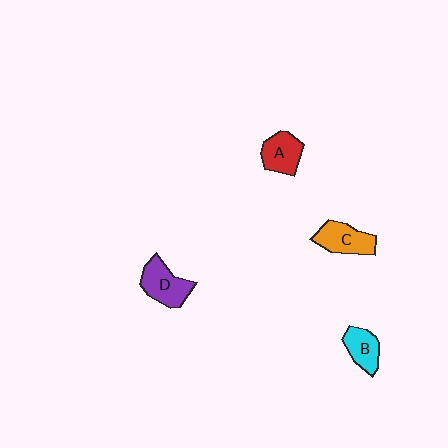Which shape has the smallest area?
Shape B (cyan).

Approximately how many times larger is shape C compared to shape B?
Approximately 1.3 times.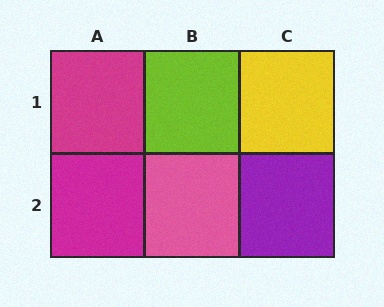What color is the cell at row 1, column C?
Yellow.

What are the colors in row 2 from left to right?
Magenta, pink, purple.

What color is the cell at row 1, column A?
Magenta.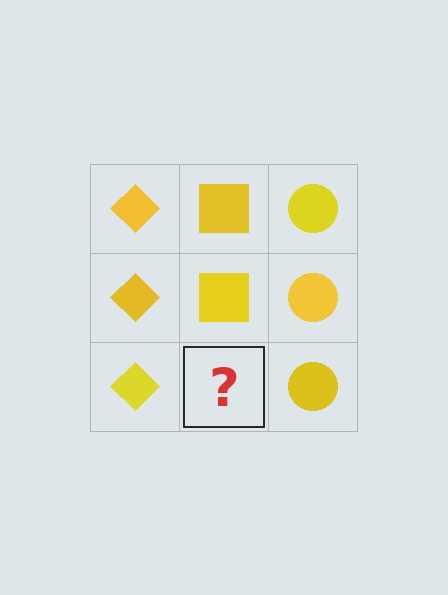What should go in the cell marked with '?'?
The missing cell should contain a yellow square.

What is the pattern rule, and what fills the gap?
The rule is that each column has a consistent shape. The gap should be filled with a yellow square.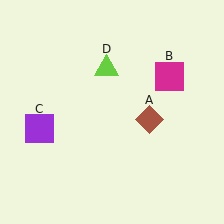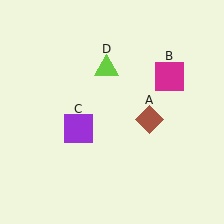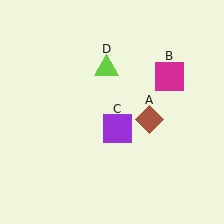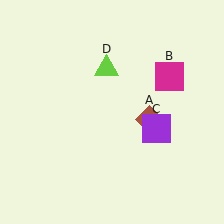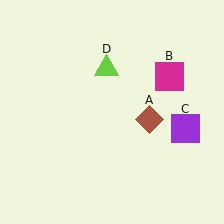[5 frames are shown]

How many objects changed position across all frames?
1 object changed position: purple square (object C).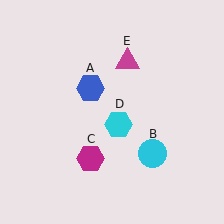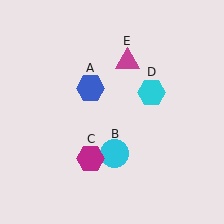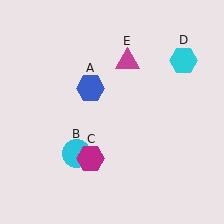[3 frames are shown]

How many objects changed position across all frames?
2 objects changed position: cyan circle (object B), cyan hexagon (object D).